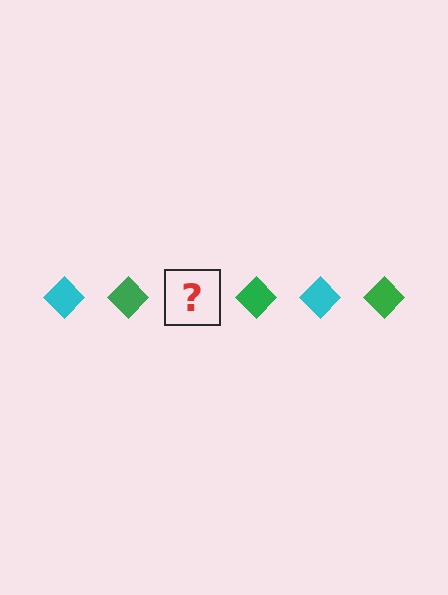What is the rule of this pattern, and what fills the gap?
The rule is that the pattern cycles through cyan, green diamonds. The gap should be filled with a cyan diamond.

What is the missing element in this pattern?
The missing element is a cyan diamond.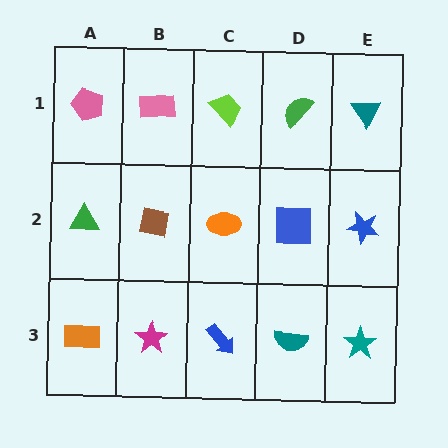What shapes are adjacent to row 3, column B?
A brown square (row 2, column B), an orange rectangle (row 3, column A), a blue arrow (row 3, column C).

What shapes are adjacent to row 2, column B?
A pink rectangle (row 1, column B), a magenta star (row 3, column B), a green triangle (row 2, column A), an orange ellipse (row 2, column C).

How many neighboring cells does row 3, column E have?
2.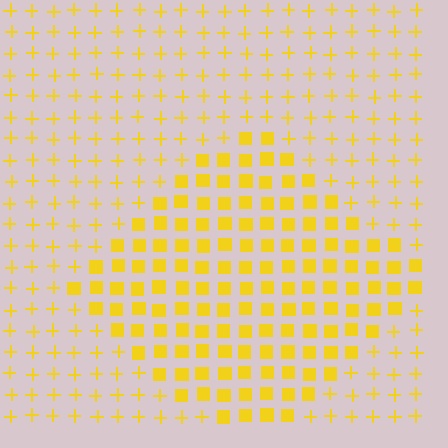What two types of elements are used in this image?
The image uses squares inside the diamond region and plus signs outside it.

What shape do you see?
I see a diamond.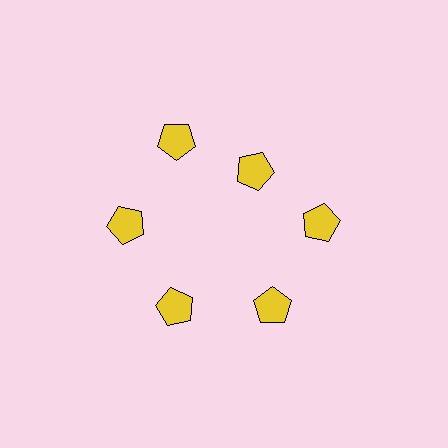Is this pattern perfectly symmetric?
No. The 6 yellow pentagons are arranged in a ring, but one element near the 1 o'clock position is pulled inward toward the center, breaking the 6-fold rotational symmetry.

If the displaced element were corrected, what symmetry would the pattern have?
It would have 6-fold rotational symmetry — the pattern would map onto itself every 60 degrees.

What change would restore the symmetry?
The symmetry would be restored by moving it outward, back onto the ring so that all 6 pentagons sit at equal angles and equal distance from the center.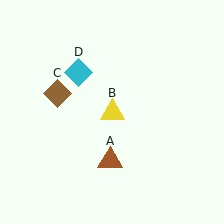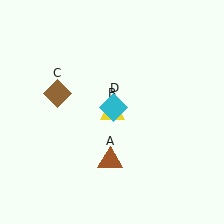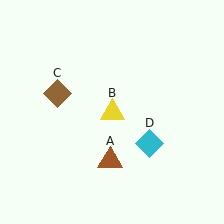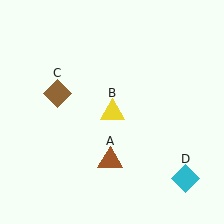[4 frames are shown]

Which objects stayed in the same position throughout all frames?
Brown triangle (object A) and yellow triangle (object B) and brown diamond (object C) remained stationary.